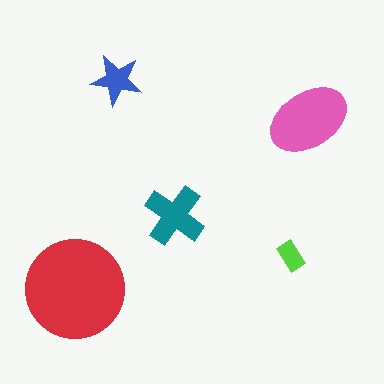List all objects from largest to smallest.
The red circle, the pink ellipse, the teal cross, the blue star, the lime rectangle.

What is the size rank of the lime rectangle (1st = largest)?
5th.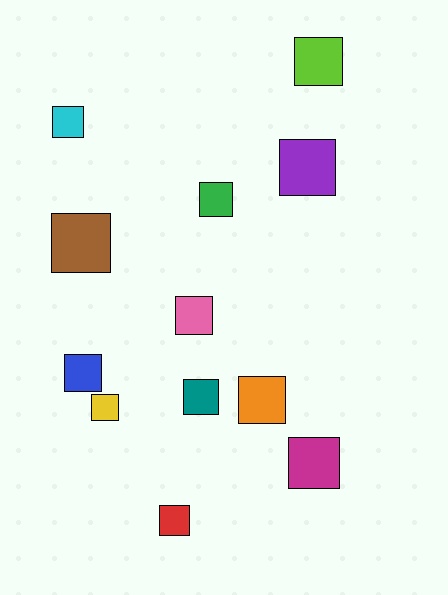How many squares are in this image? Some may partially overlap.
There are 12 squares.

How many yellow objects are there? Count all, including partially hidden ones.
There is 1 yellow object.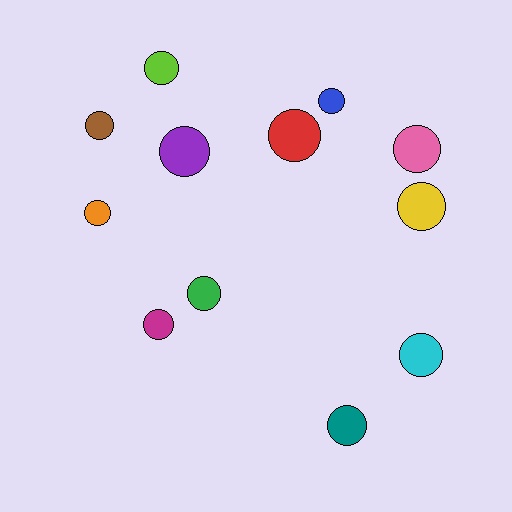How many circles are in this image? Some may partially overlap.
There are 12 circles.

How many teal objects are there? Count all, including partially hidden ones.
There is 1 teal object.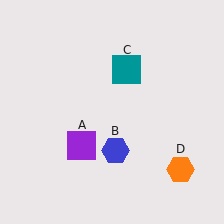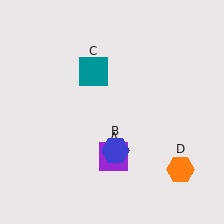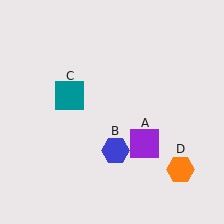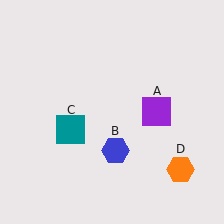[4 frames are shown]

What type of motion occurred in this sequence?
The purple square (object A), teal square (object C) rotated counterclockwise around the center of the scene.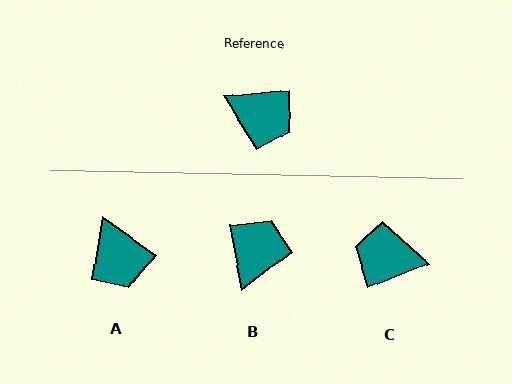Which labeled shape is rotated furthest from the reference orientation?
C, about 165 degrees away.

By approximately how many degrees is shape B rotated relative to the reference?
Approximately 94 degrees counter-clockwise.